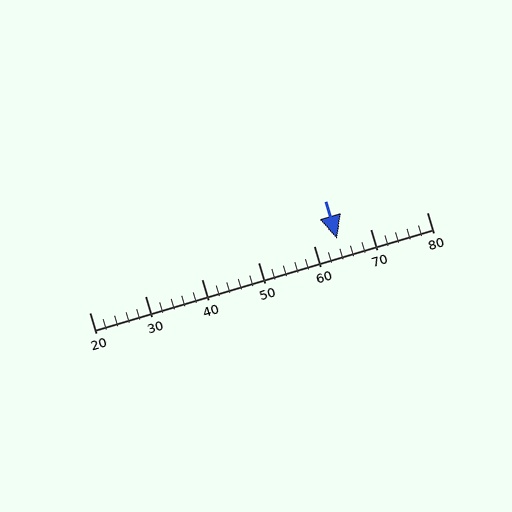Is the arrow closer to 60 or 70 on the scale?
The arrow is closer to 60.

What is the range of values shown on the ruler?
The ruler shows values from 20 to 80.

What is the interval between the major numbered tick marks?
The major tick marks are spaced 10 units apart.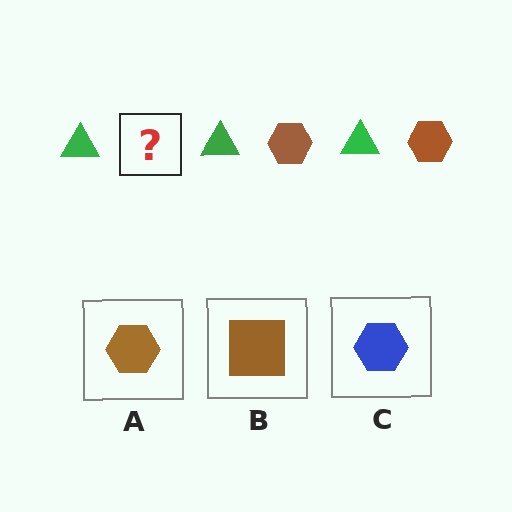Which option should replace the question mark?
Option A.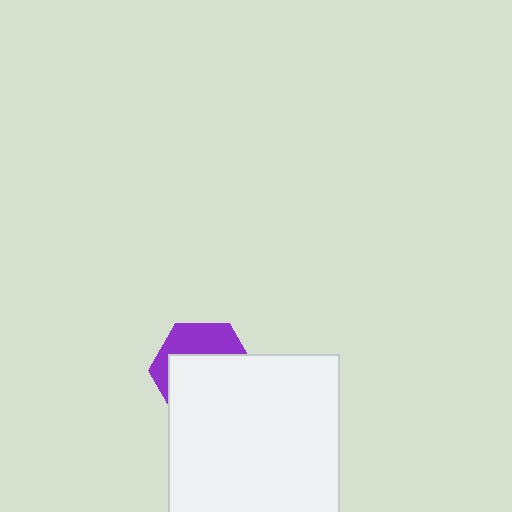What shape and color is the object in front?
The object in front is a white square.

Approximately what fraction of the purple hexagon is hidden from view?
Roughly 64% of the purple hexagon is hidden behind the white square.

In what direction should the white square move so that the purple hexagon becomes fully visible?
The white square should move down. That is the shortest direction to clear the overlap and leave the purple hexagon fully visible.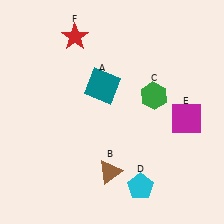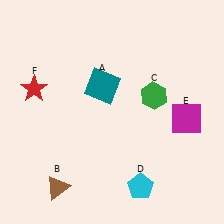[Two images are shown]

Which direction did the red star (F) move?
The red star (F) moved down.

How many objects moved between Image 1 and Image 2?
2 objects moved between the two images.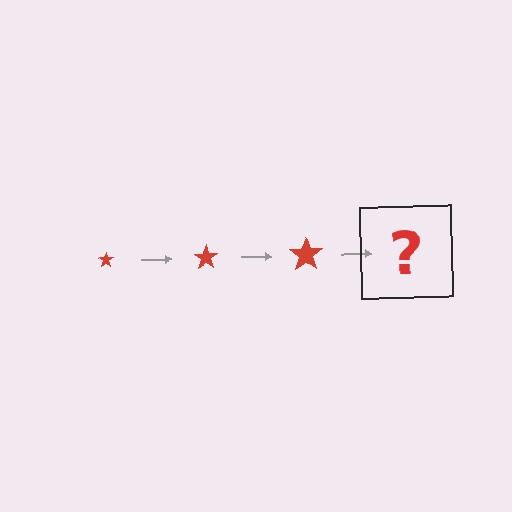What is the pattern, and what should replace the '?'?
The pattern is that the star gets progressively larger each step. The '?' should be a red star, larger than the previous one.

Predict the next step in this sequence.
The next step is a red star, larger than the previous one.